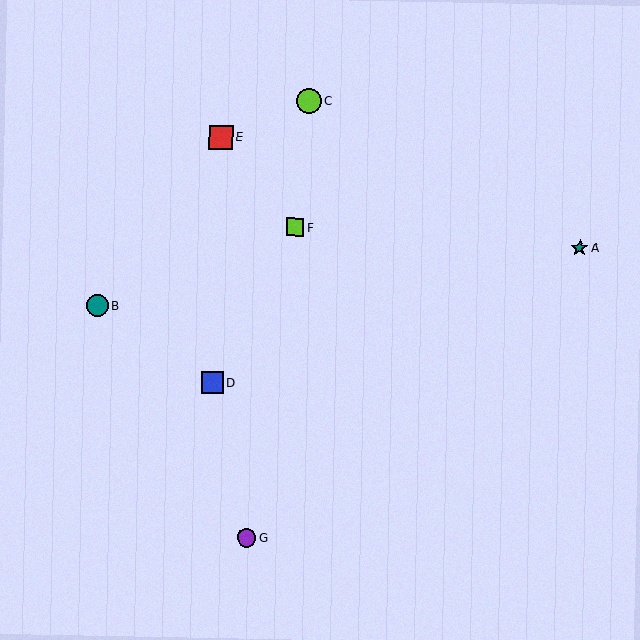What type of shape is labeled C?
Shape C is a lime circle.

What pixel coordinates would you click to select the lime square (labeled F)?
Click at (295, 227) to select the lime square F.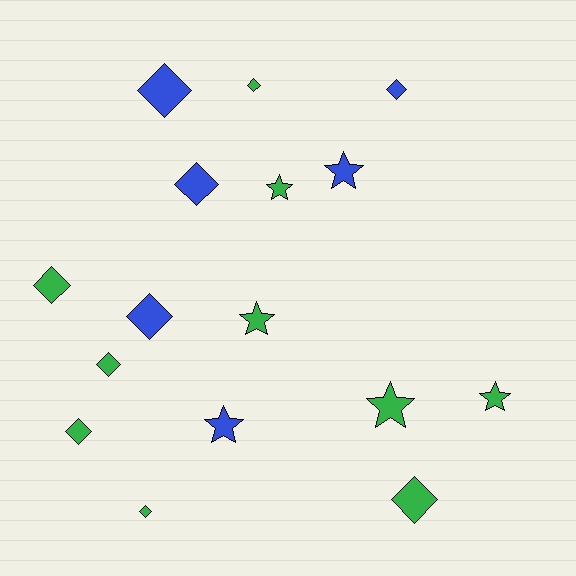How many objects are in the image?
There are 16 objects.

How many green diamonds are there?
There are 6 green diamonds.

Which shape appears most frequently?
Diamond, with 10 objects.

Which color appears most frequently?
Green, with 10 objects.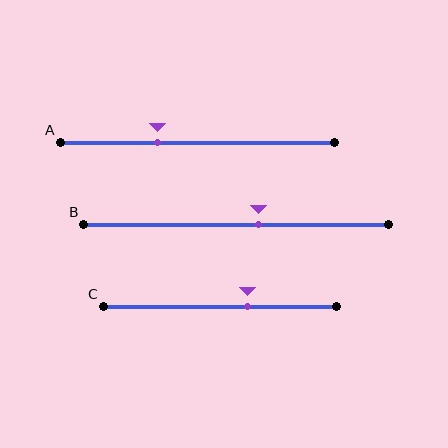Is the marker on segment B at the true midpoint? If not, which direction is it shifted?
No, the marker on segment B is shifted to the right by about 8% of the segment length.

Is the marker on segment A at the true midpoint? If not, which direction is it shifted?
No, the marker on segment A is shifted to the left by about 15% of the segment length.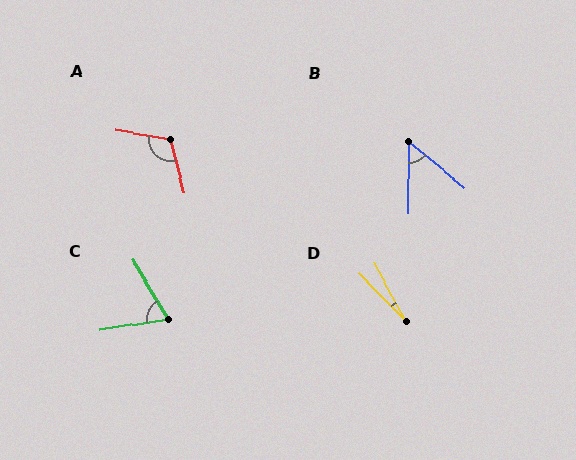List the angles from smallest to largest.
D (16°), B (51°), C (67°), A (114°).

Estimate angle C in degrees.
Approximately 67 degrees.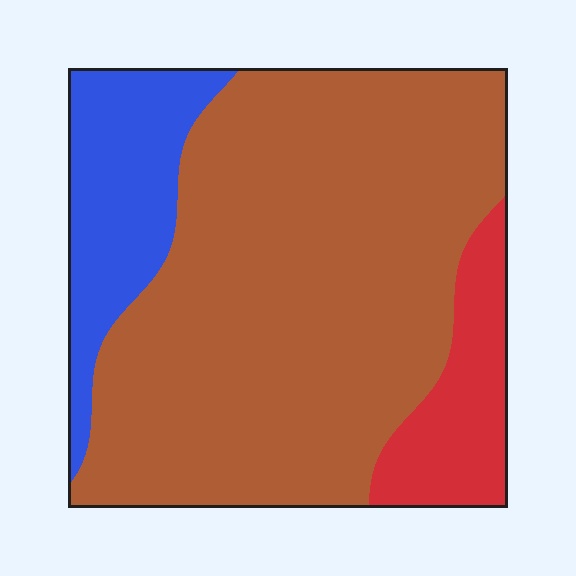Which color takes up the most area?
Brown, at roughly 70%.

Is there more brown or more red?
Brown.